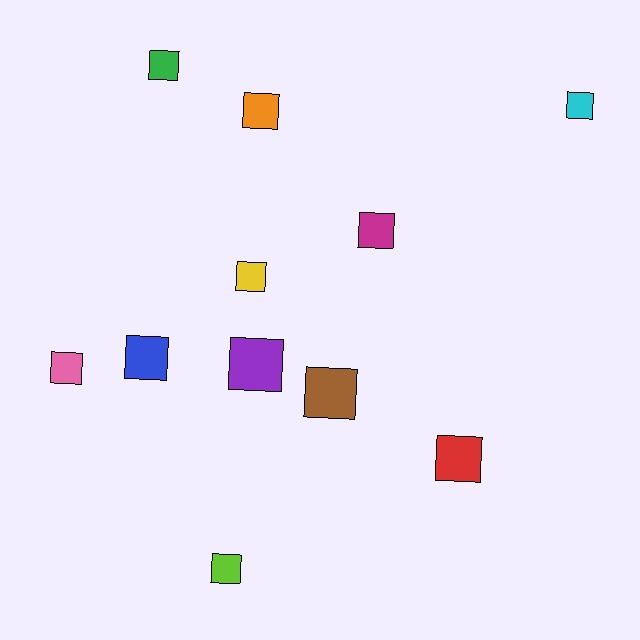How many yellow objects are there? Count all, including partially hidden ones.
There is 1 yellow object.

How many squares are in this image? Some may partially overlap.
There are 11 squares.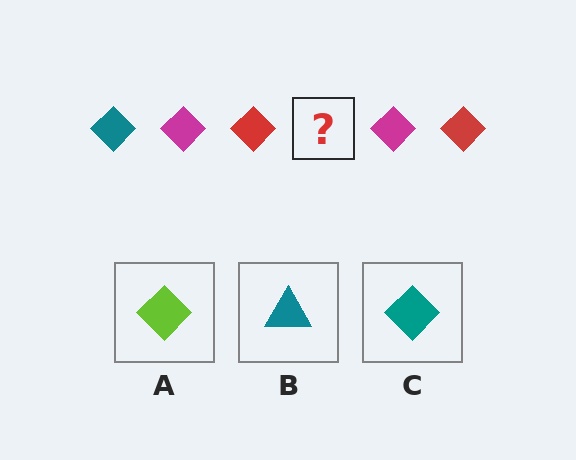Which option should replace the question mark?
Option C.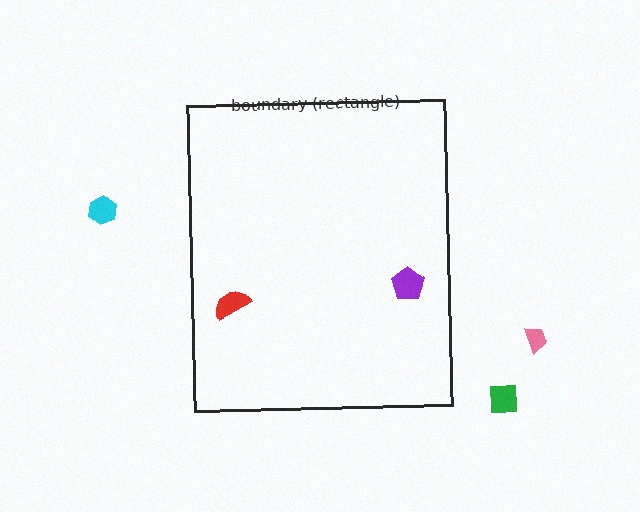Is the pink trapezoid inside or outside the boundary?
Outside.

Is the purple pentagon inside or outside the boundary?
Inside.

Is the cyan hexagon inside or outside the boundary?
Outside.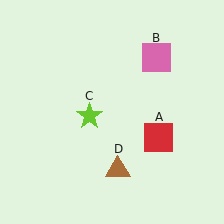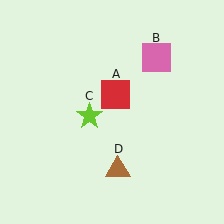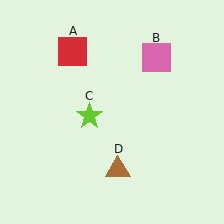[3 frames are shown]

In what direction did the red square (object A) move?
The red square (object A) moved up and to the left.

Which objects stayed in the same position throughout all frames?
Pink square (object B) and lime star (object C) and brown triangle (object D) remained stationary.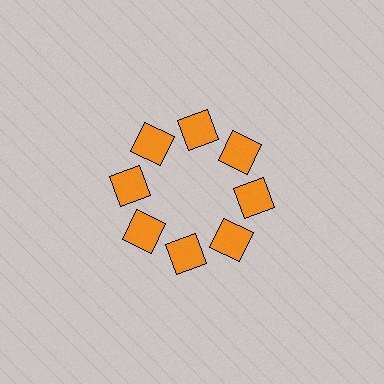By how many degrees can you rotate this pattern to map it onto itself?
The pattern maps onto itself every 45 degrees of rotation.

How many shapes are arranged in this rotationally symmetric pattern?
There are 8 shapes, arranged in 8 groups of 1.